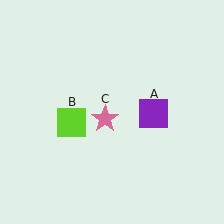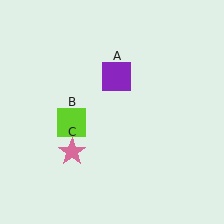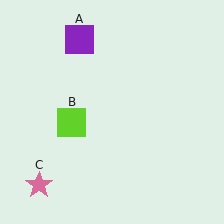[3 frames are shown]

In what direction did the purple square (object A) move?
The purple square (object A) moved up and to the left.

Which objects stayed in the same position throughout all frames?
Lime square (object B) remained stationary.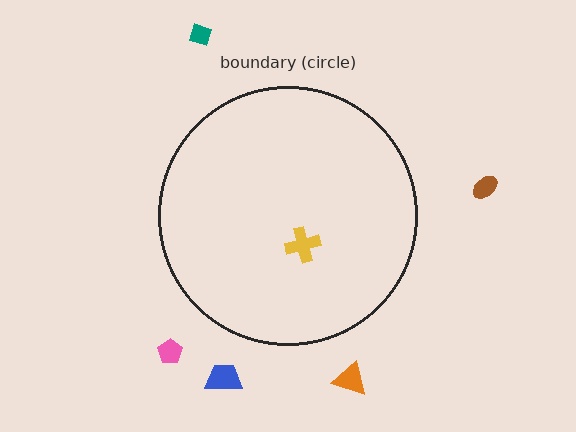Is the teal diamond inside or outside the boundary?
Outside.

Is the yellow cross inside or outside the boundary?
Inside.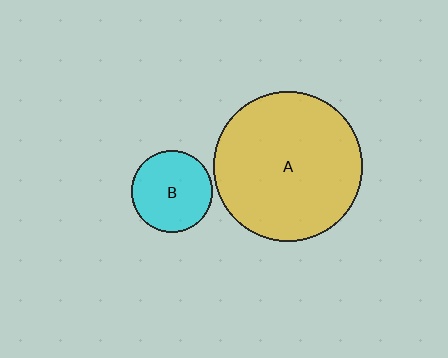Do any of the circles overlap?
No, none of the circles overlap.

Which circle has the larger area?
Circle A (yellow).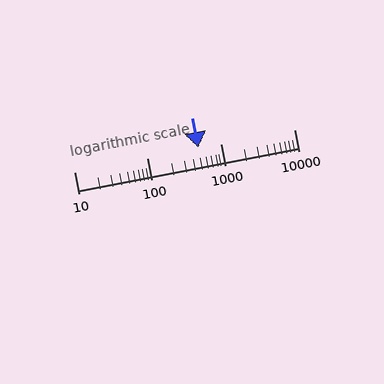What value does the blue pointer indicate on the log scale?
The pointer indicates approximately 490.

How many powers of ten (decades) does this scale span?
The scale spans 3 decades, from 10 to 10000.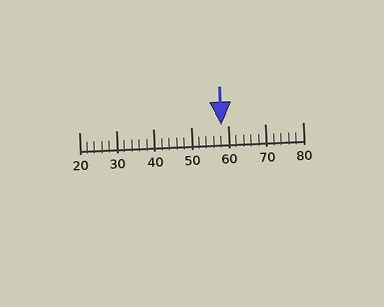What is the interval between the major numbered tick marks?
The major tick marks are spaced 10 units apart.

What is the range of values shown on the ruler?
The ruler shows values from 20 to 80.